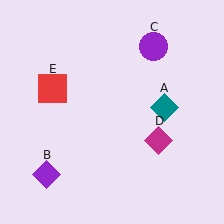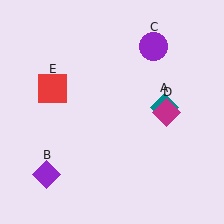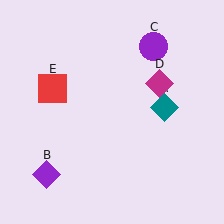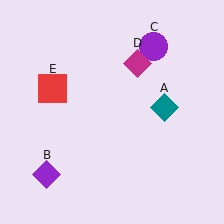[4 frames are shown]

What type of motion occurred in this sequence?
The magenta diamond (object D) rotated counterclockwise around the center of the scene.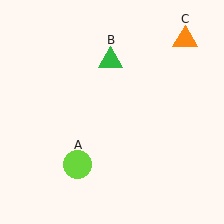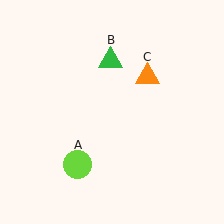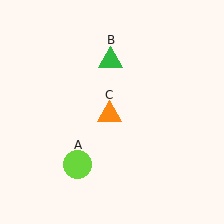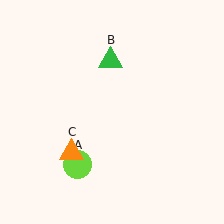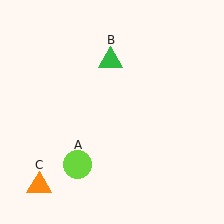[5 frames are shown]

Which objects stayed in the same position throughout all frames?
Lime circle (object A) and green triangle (object B) remained stationary.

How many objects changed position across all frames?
1 object changed position: orange triangle (object C).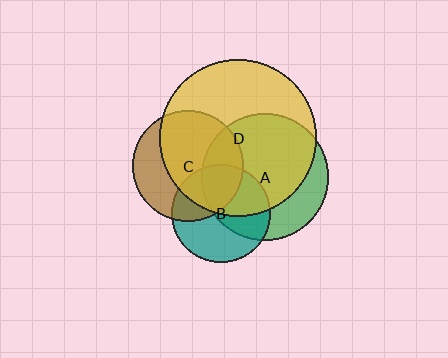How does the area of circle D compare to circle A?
Approximately 1.5 times.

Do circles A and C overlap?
Yes.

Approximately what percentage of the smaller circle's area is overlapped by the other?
Approximately 25%.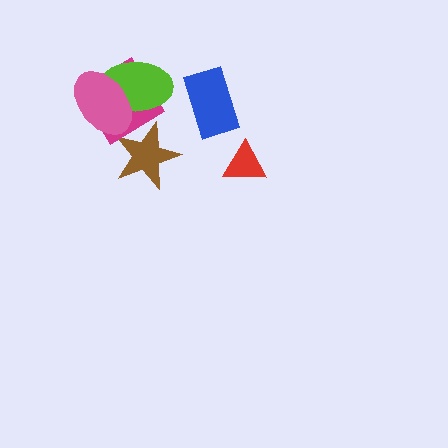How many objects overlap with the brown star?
1 object overlaps with the brown star.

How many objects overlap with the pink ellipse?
2 objects overlap with the pink ellipse.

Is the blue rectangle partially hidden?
No, no other shape covers it.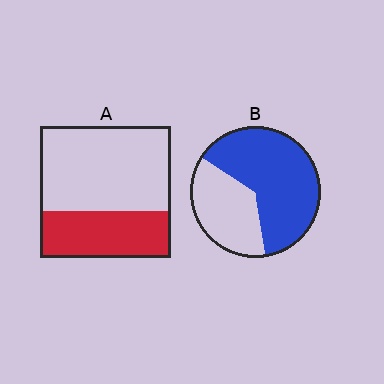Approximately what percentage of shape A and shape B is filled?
A is approximately 35% and B is approximately 65%.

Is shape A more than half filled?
No.